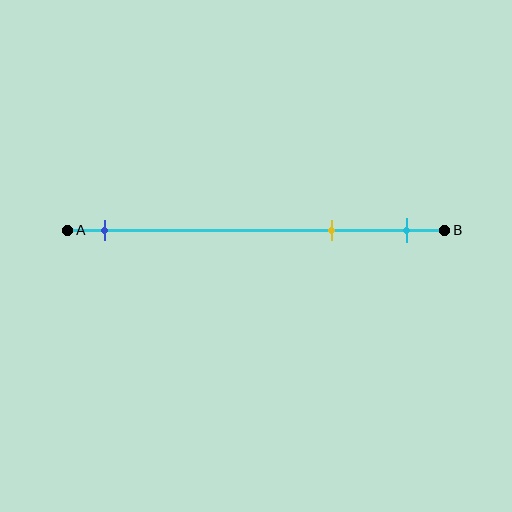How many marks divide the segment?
There are 3 marks dividing the segment.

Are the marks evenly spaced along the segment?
No, the marks are not evenly spaced.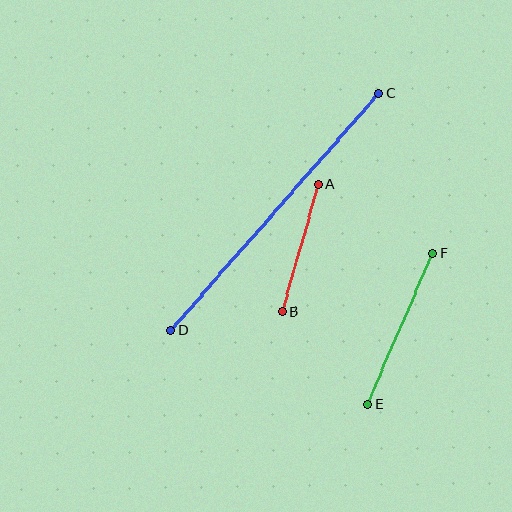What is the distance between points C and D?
The distance is approximately 315 pixels.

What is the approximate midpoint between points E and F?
The midpoint is at approximately (400, 329) pixels.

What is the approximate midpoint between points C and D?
The midpoint is at approximately (275, 212) pixels.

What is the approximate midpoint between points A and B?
The midpoint is at approximately (300, 248) pixels.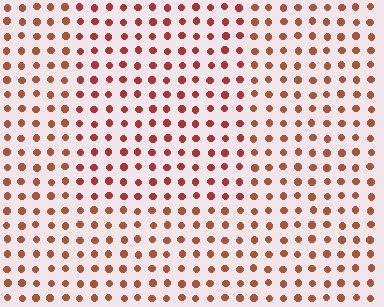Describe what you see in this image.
The image is filled with small brown elements in a uniform arrangement. A rectangle-shaped region is visible where the elements are tinted to a slightly different hue, forming a subtle color boundary.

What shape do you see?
I see a rectangle.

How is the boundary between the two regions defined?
The boundary is defined purely by a slight shift in hue (about 18 degrees). Spacing, size, and orientation are identical on both sides.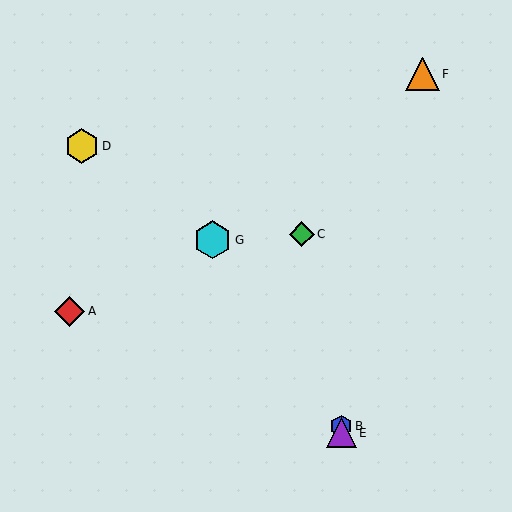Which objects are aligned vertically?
Objects B, E are aligned vertically.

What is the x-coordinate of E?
Object E is at x≈341.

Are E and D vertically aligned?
No, E is at x≈341 and D is at x≈82.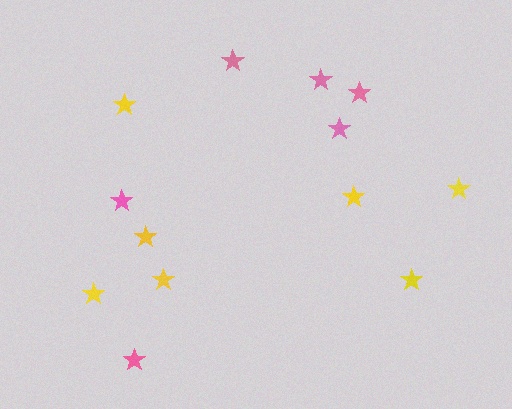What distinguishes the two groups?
There are 2 groups: one group of pink stars (6) and one group of yellow stars (7).